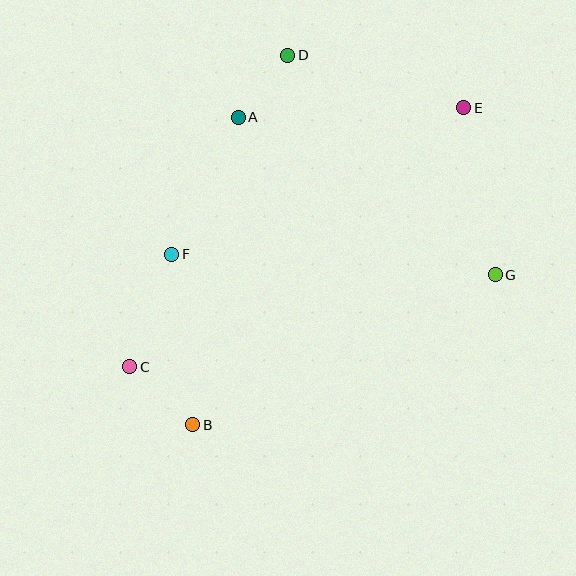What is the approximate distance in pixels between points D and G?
The distance between D and G is approximately 302 pixels.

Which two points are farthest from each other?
Points C and E are farthest from each other.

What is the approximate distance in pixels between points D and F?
The distance between D and F is approximately 230 pixels.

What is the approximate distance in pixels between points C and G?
The distance between C and G is approximately 377 pixels.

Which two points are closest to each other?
Points A and D are closest to each other.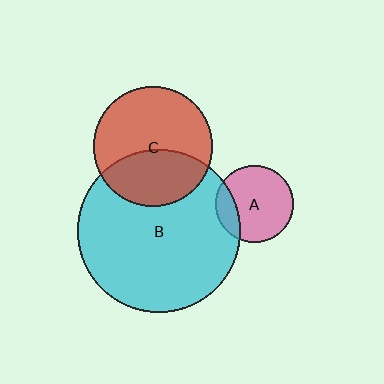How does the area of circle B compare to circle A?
Approximately 4.4 times.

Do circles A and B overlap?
Yes.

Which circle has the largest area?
Circle B (cyan).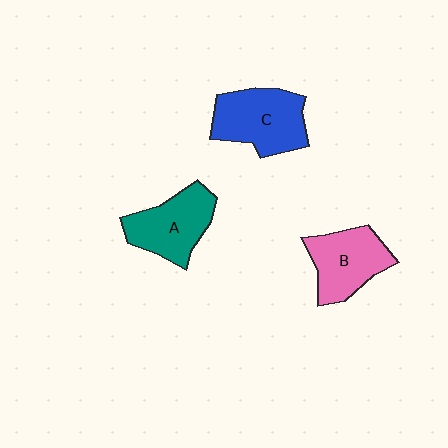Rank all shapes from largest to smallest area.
From largest to smallest: C (blue), A (teal), B (pink).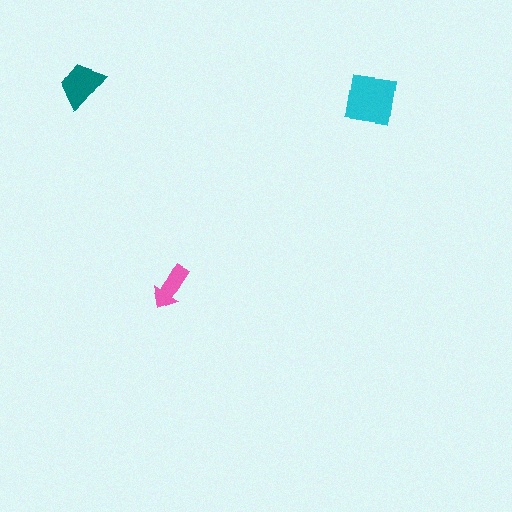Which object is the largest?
The cyan square.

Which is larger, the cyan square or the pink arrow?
The cyan square.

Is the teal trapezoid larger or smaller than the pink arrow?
Larger.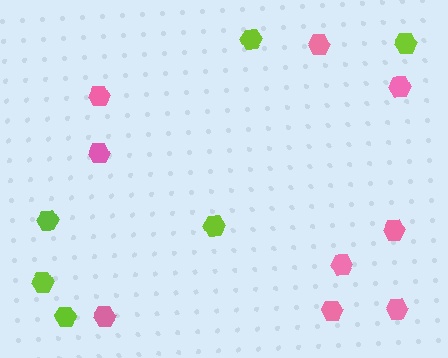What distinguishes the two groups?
There are 2 groups: one group of lime hexagons (6) and one group of pink hexagons (9).